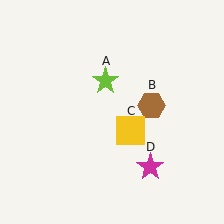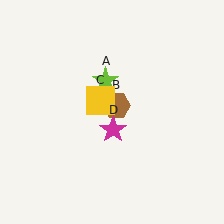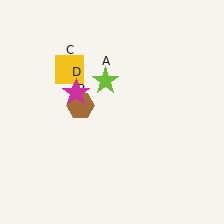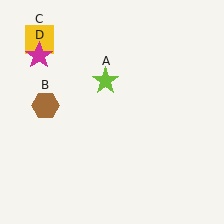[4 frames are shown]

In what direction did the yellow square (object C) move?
The yellow square (object C) moved up and to the left.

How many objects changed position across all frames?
3 objects changed position: brown hexagon (object B), yellow square (object C), magenta star (object D).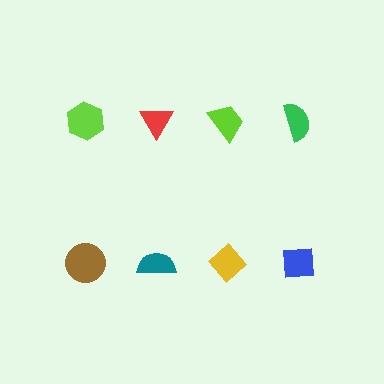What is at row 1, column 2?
A red triangle.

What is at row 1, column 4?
A green semicircle.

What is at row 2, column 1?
A brown circle.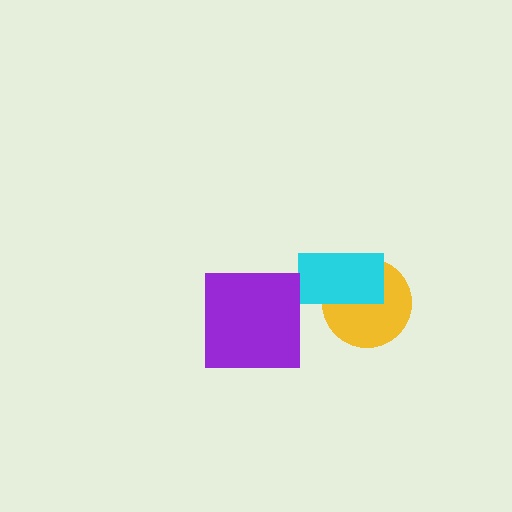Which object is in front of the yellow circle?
The cyan rectangle is in front of the yellow circle.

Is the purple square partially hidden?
No, no other shape covers it.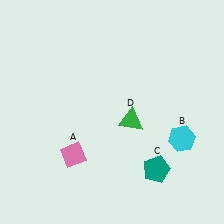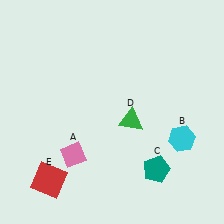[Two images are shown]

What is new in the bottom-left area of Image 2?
A red square (E) was added in the bottom-left area of Image 2.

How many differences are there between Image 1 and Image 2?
There is 1 difference between the two images.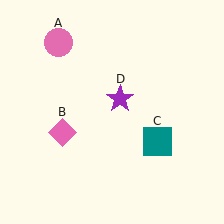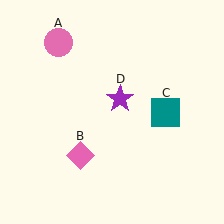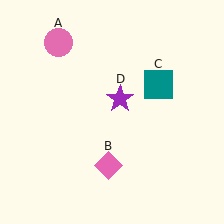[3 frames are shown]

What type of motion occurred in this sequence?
The pink diamond (object B), teal square (object C) rotated counterclockwise around the center of the scene.